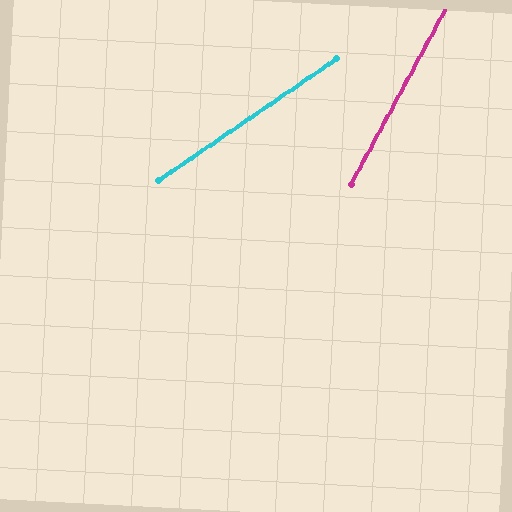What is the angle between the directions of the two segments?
Approximately 27 degrees.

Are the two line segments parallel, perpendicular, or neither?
Neither parallel nor perpendicular — they differ by about 27°.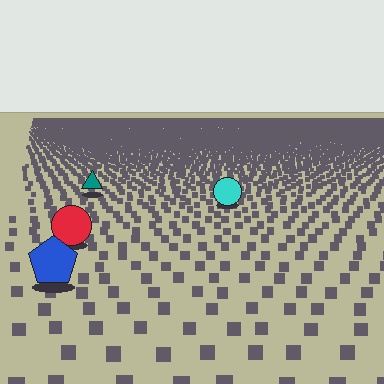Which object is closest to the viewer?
The blue pentagon is closest. The texture marks near it are larger and more spread out.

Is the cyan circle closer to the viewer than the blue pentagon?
No. The blue pentagon is closer — you can tell from the texture gradient: the ground texture is coarser near it.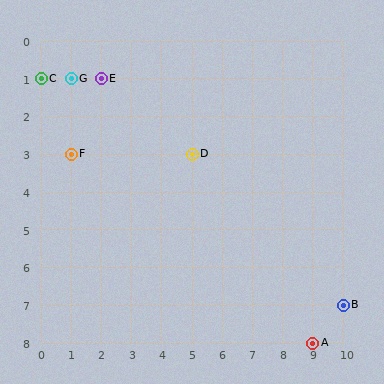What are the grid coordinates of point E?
Point E is at grid coordinates (2, 1).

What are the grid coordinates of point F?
Point F is at grid coordinates (1, 3).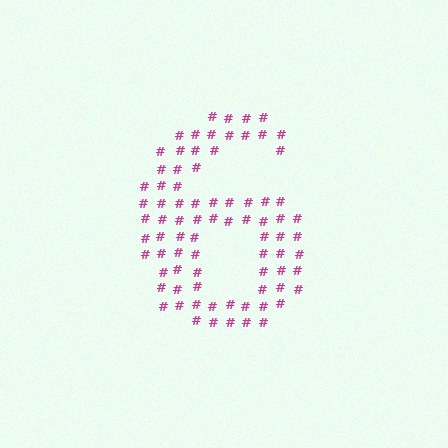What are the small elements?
The small elements are hash symbols.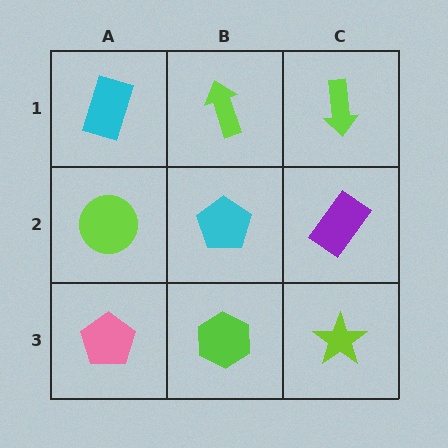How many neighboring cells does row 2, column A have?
3.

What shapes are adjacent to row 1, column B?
A cyan pentagon (row 2, column B), a cyan rectangle (row 1, column A), a lime arrow (row 1, column C).